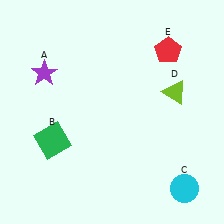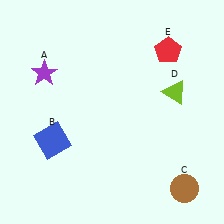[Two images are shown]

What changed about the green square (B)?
In Image 1, B is green. In Image 2, it changed to blue.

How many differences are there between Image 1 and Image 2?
There are 2 differences between the two images.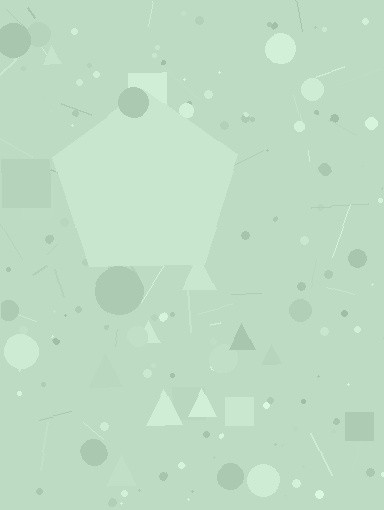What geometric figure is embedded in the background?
A pentagon is embedded in the background.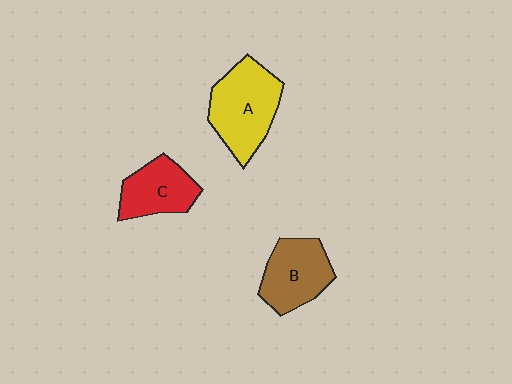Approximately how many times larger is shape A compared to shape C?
Approximately 1.4 times.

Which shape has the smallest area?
Shape C (red).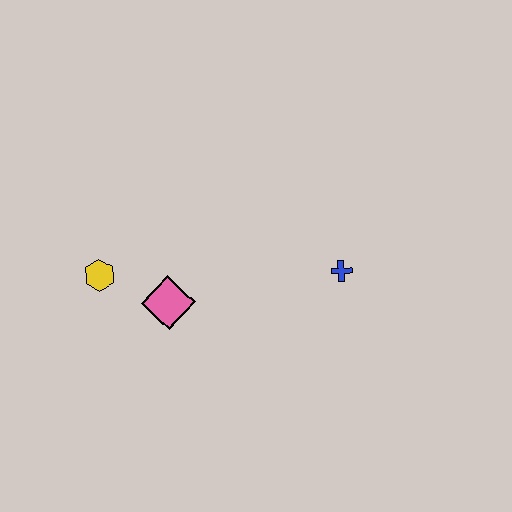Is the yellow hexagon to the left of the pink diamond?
Yes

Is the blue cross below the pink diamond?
No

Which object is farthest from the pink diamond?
The blue cross is farthest from the pink diamond.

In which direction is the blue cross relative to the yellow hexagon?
The blue cross is to the right of the yellow hexagon.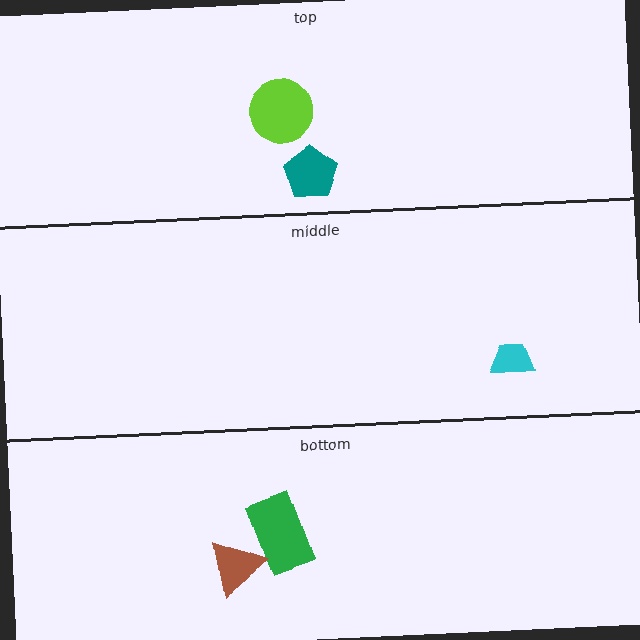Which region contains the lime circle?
The top region.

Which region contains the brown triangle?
The bottom region.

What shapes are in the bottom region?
The green rectangle, the brown triangle.